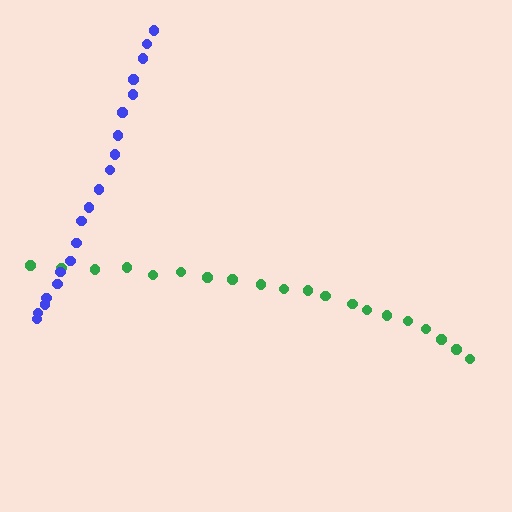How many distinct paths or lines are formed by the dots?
There are 2 distinct paths.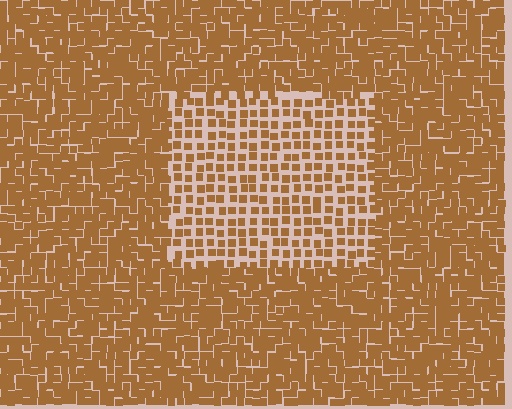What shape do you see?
I see a rectangle.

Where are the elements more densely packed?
The elements are more densely packed outside the rectangle boundary.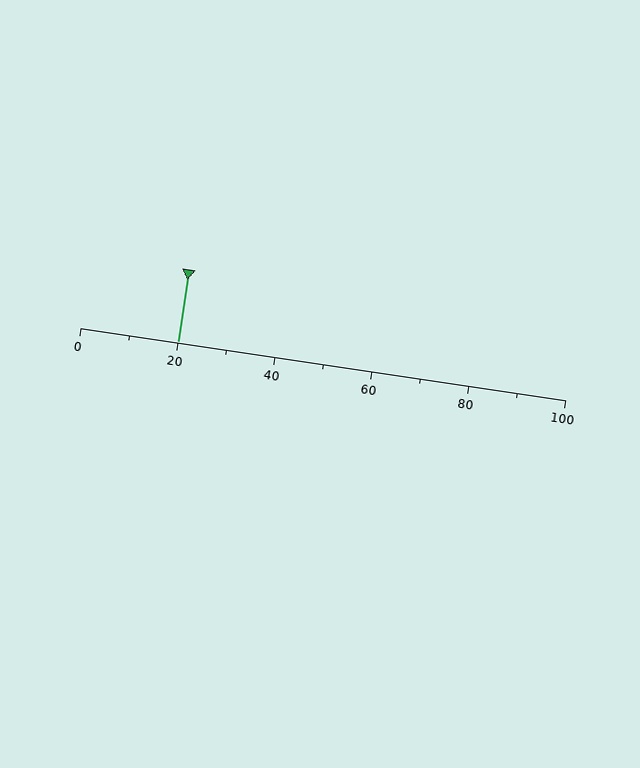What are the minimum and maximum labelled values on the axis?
The axis runs from 0 to 100.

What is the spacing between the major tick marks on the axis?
The major ticks are spaced 20 apart.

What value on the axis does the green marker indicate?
The marker indicates approximately 20.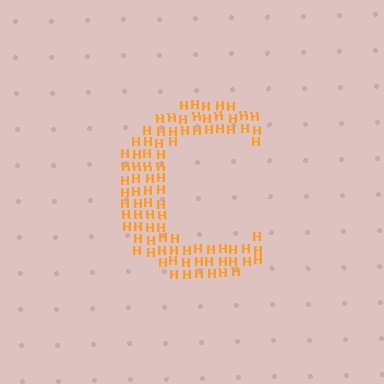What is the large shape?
The large shape is the letter C.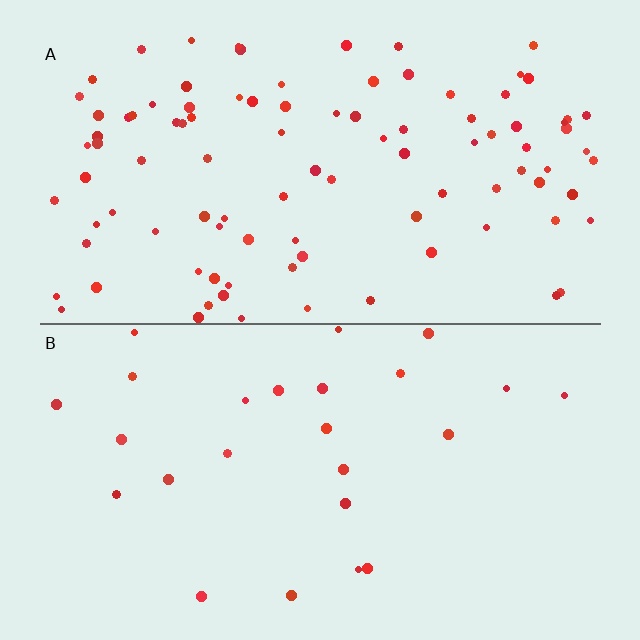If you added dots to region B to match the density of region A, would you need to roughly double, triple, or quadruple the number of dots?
Approximately quadruple.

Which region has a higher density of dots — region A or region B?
A (the top).